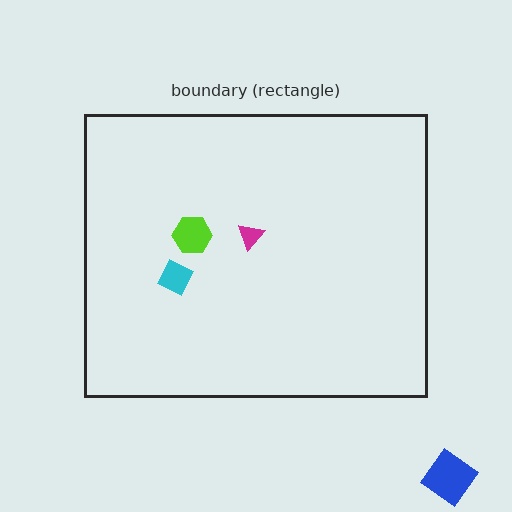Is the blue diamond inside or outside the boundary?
Outside.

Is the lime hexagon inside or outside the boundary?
Inside.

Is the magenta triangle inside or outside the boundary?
Inside.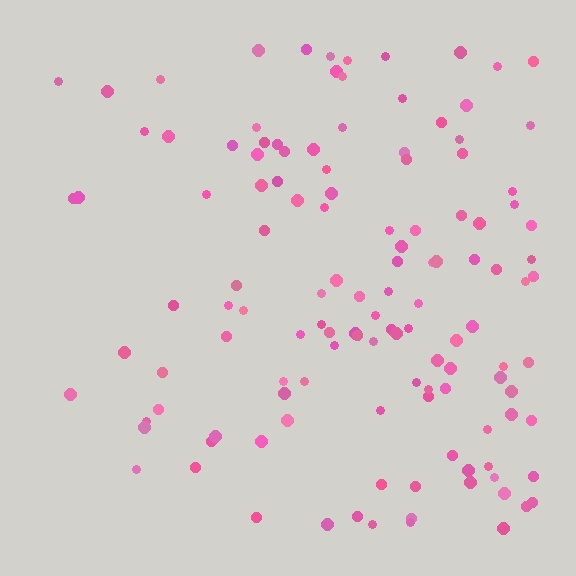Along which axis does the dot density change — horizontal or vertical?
Horizontal.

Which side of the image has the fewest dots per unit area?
The left.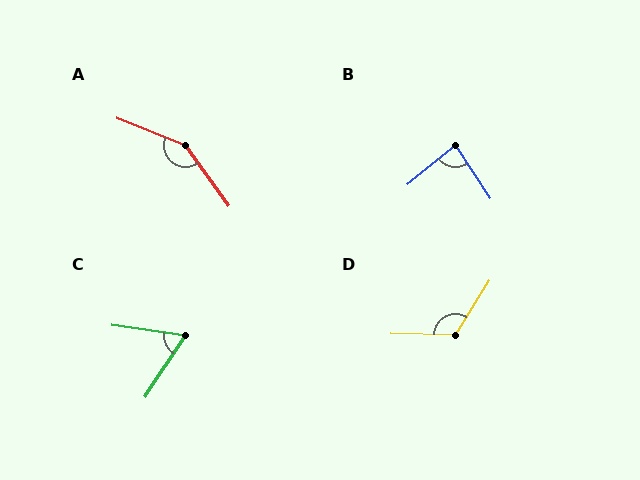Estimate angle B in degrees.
Approximately 84 degrees.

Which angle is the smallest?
C, at approximately 64 degrees.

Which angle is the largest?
A, at approximately 148 degrees.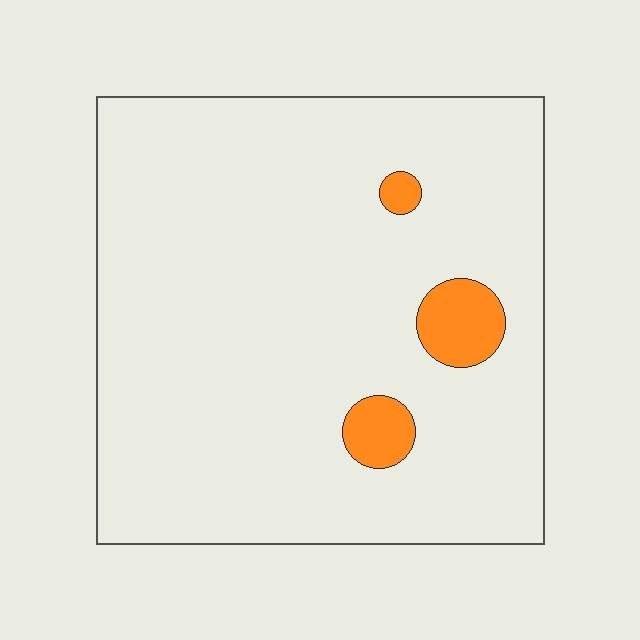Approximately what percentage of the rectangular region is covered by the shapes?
Approximately 5%.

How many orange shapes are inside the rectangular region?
3.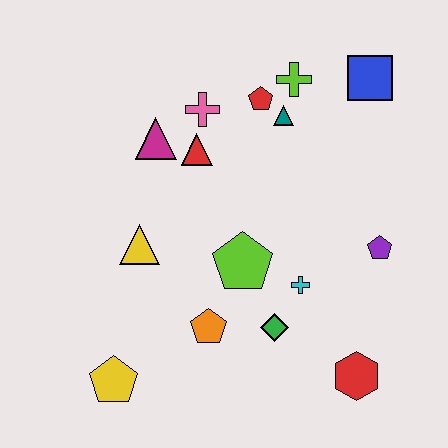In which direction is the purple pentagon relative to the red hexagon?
The purple pentagon is above the red hexagon.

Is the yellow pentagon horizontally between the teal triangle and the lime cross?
No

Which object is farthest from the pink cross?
The red hexagon is farthest from the pink cross.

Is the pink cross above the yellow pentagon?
Yes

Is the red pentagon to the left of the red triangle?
No